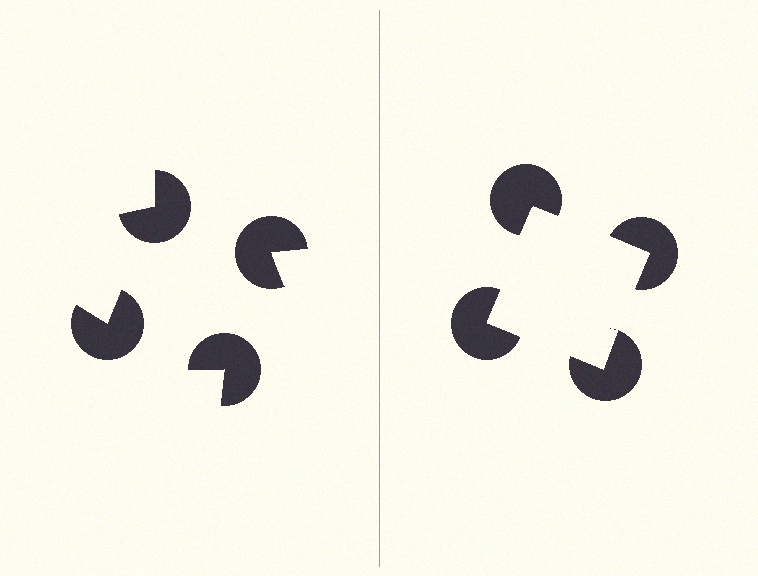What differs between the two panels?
The pac-man discs are positioned identically on both sides; only the wedge orientations differ. On the right they align to a square; on the left they are misaligned.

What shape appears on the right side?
An illusory square.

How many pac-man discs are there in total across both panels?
8 — 4 on each side.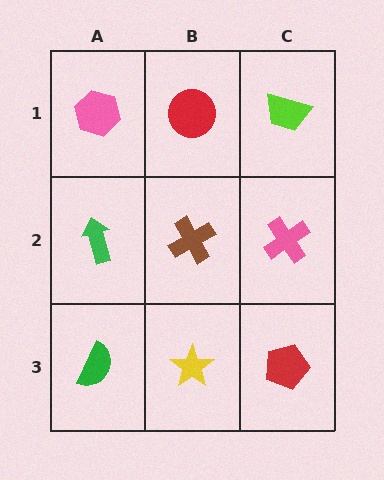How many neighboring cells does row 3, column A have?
2.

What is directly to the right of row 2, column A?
A brown cross.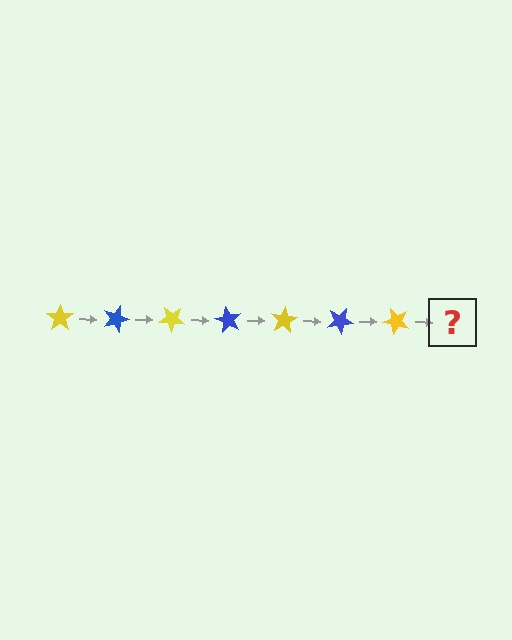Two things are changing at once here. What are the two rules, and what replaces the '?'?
The two rules are that it rotates 20 degrees each step and the color cycles through yellow and blue. The '?' should be a blue star, rotated 140 degrees from the start.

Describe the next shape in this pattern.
It should be a blue star, rotated 140 degrees from the start.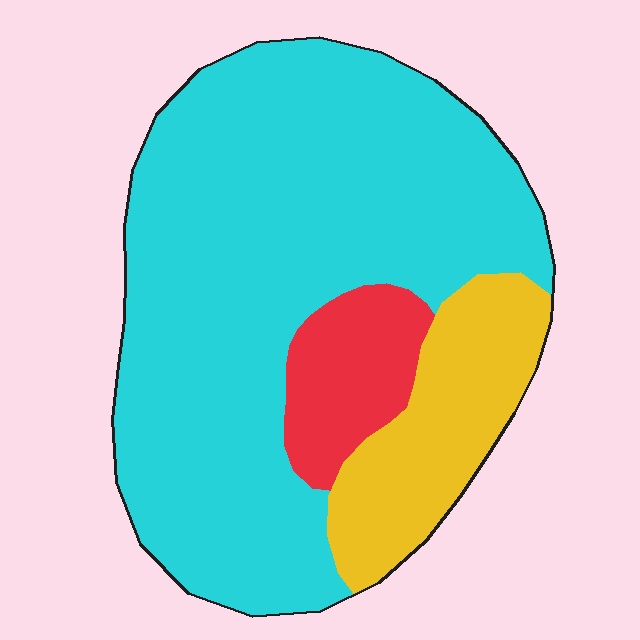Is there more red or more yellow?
Yellow.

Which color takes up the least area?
Red, at roughly 10%.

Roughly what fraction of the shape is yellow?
Yellow covers 17% of the shape.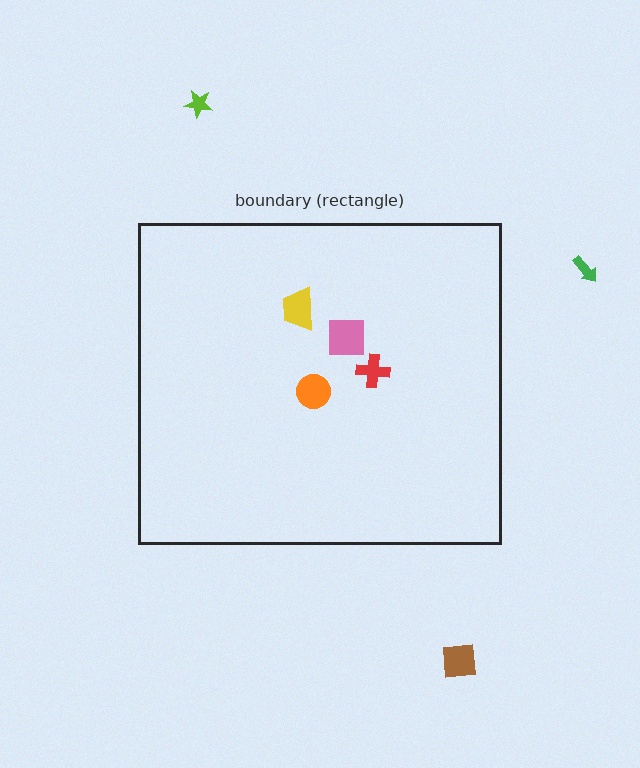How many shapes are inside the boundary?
4 inside, 3 outside.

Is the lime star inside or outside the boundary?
Outside.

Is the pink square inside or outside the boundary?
Inside.